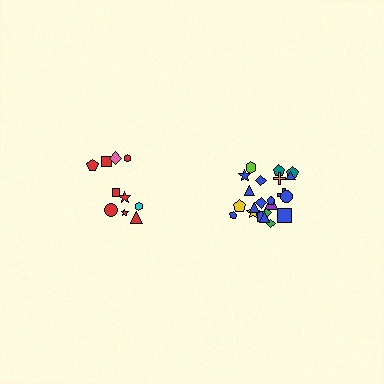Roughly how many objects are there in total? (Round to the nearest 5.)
Roughly 30 objects in total.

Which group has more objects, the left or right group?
The right group.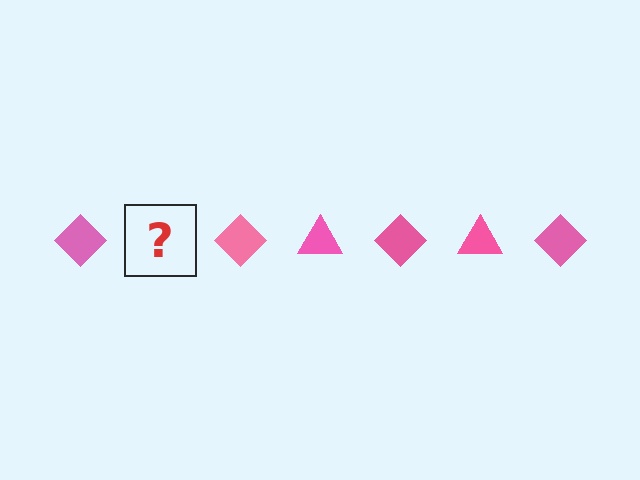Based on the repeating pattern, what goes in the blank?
The blank should be a pink triangle.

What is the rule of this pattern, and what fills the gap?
The rule is that the pattern cycles through diamond, triangle shapes in pink. The gap should be filled with a pink triangle.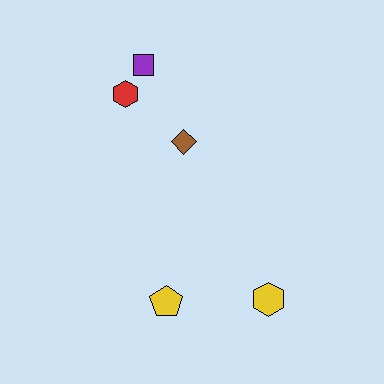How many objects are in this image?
There are 5 objects.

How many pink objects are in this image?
There are no pink objects.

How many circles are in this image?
There are no circles.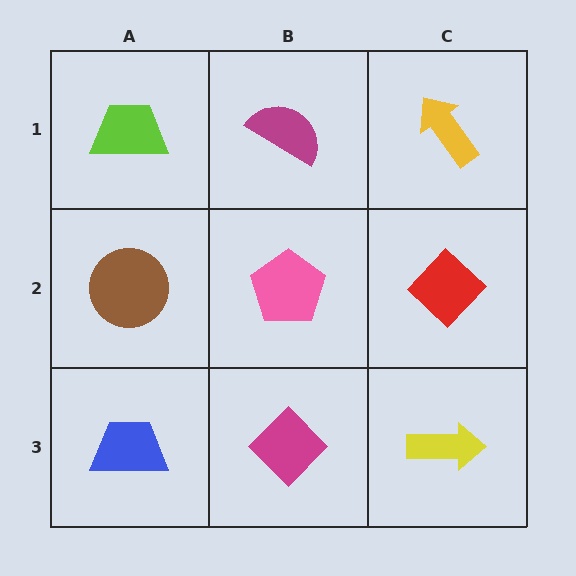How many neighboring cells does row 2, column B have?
4.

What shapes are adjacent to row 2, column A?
A lime trapezoid (row 1, column A), a blue trapezoid (row 3, column A), a pink pentagon (row 2, column B).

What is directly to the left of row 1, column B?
A lime trapezoid.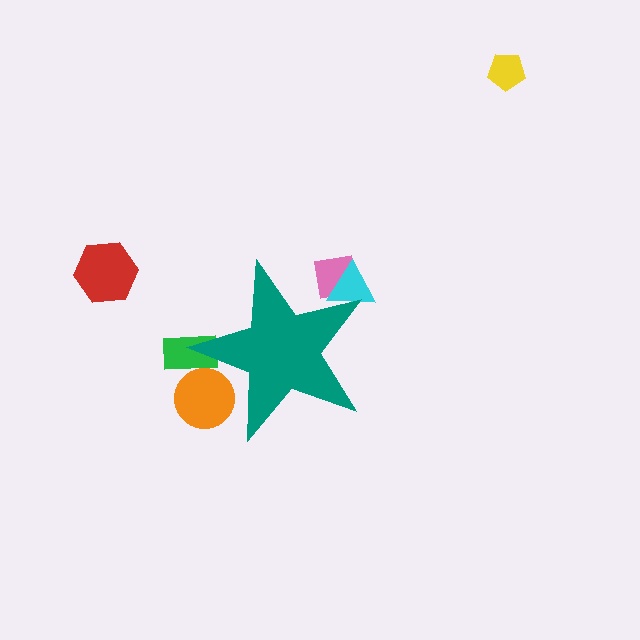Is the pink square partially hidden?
Yes, the pink square is partially hidden behind the teal star.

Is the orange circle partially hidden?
Yes, the orange circle is partially hidden behind the teal star.